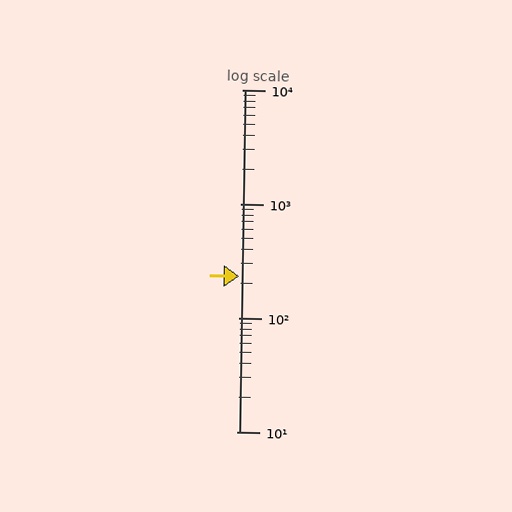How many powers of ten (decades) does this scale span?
The scale spans 3 decades, from 10 to 10000.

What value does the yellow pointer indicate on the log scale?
The pointer indicates approximately 230.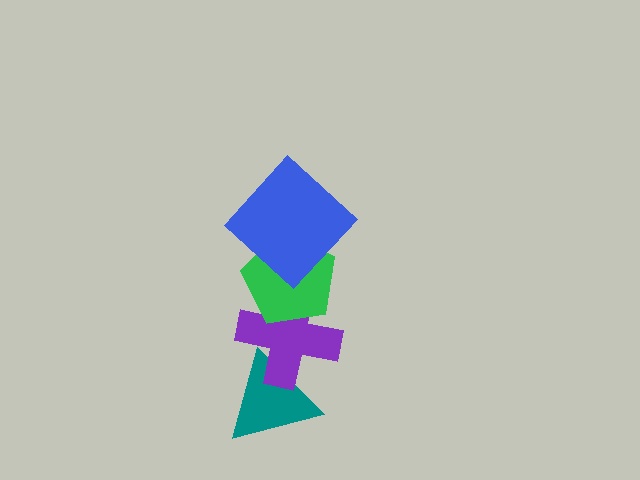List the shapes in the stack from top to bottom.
From top to bottom: the blue diamond, the green pentagon, the purple cross, the teal triangle.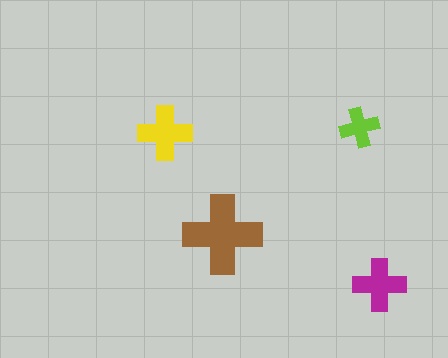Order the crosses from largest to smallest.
the brown one, the yellow one, the magenta one, the lime one.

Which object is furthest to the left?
The yellow cross is leftmost.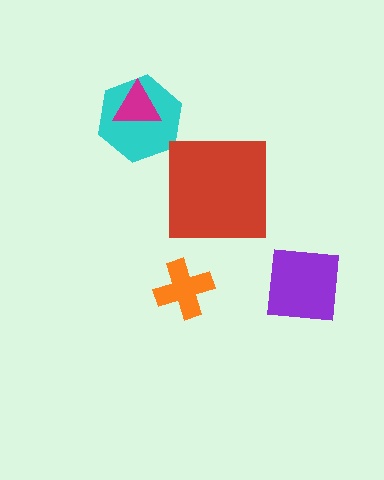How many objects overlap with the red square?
0 objects overlap with the red square.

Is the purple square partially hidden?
No, no other shape covers it.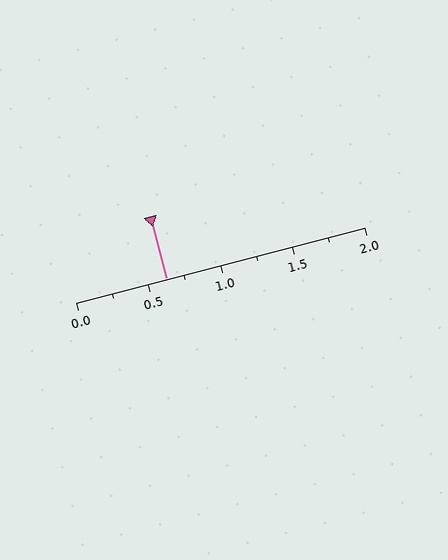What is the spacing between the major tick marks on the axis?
The major ticks are spaced 0.5 apart.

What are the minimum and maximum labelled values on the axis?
The axis runs from 0.0 to 2.0.